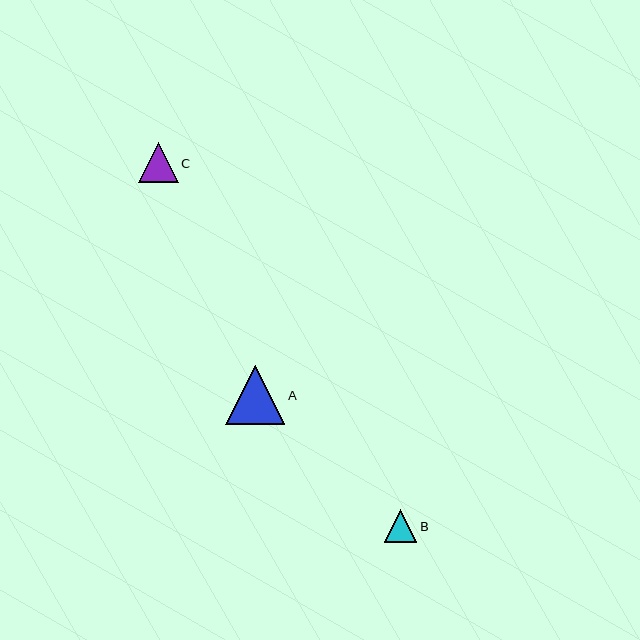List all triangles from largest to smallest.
From largest to smallest: A, C, B.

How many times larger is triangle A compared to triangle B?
Triangle A is approximately 1.8 times the size of triangle B.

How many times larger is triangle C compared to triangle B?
Triangle C is approximately 1.2 times the size of triangle B.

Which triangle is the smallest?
Triangle B is the smallest with a size of approximately 32 pixels.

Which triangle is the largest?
Triangle A is the largest with a size of approximately 59 pixels.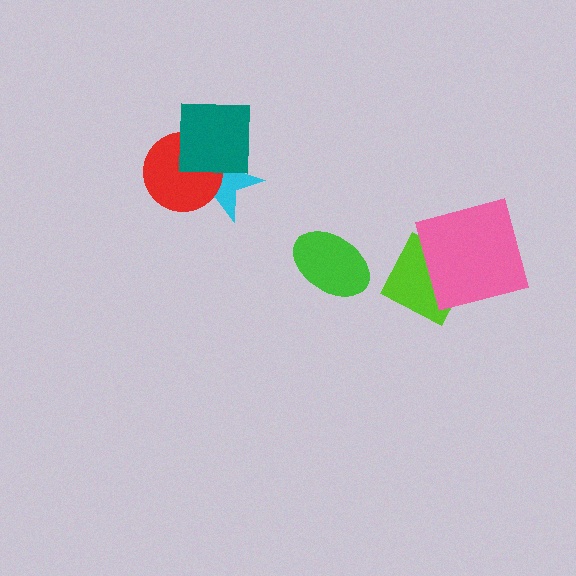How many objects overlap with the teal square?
2 objects overlap with the teal square.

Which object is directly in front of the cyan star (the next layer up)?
The red circle is directly in front of the cyan star.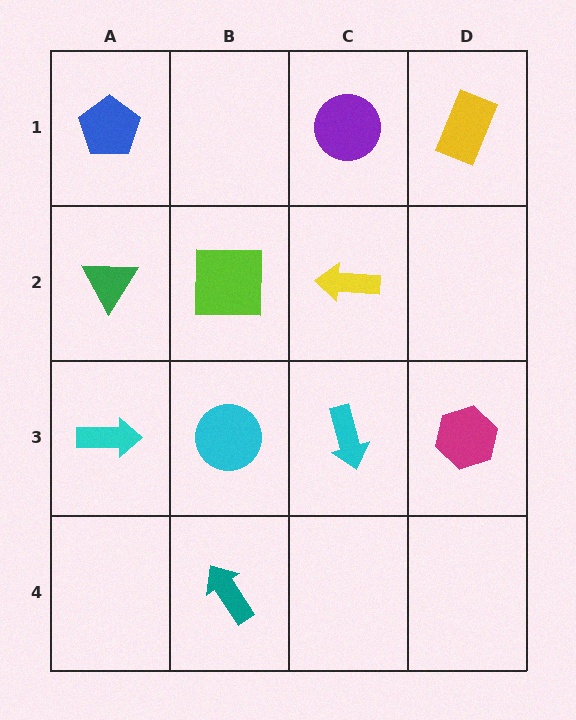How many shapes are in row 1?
3 shapes.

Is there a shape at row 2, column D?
No, that cell is empty.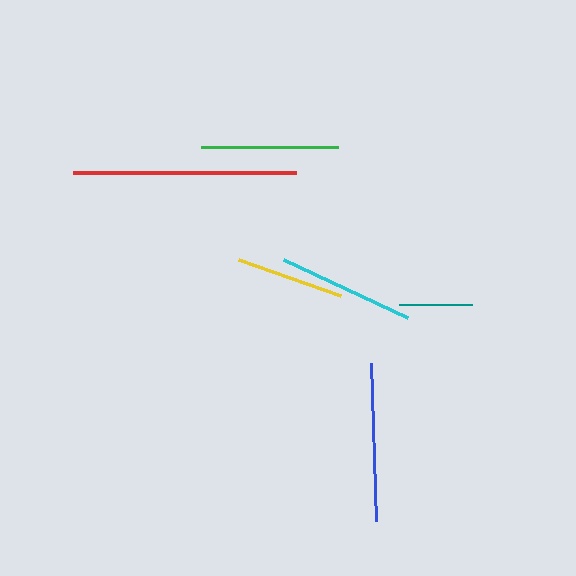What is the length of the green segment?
The green segment is approximately 137 pixels long.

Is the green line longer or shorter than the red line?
The red line is longer than the green line.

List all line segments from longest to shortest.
From longest to shortest: red, blue, green, cyan, yellow, teal.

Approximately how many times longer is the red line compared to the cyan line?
The red line is approximately 1.6 times the length of the cyan line.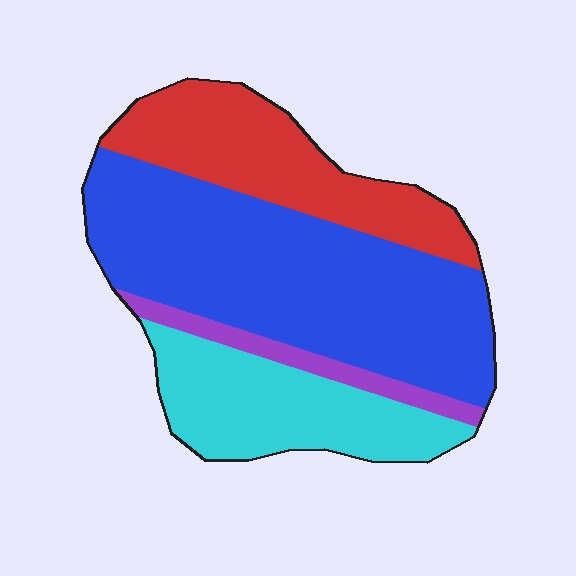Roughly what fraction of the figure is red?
Red takes up about one quarter (1/4) of the figure.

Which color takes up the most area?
Blue, at roughly 50%.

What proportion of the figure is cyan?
Cyan takes up between a sixth and a third of the figure.